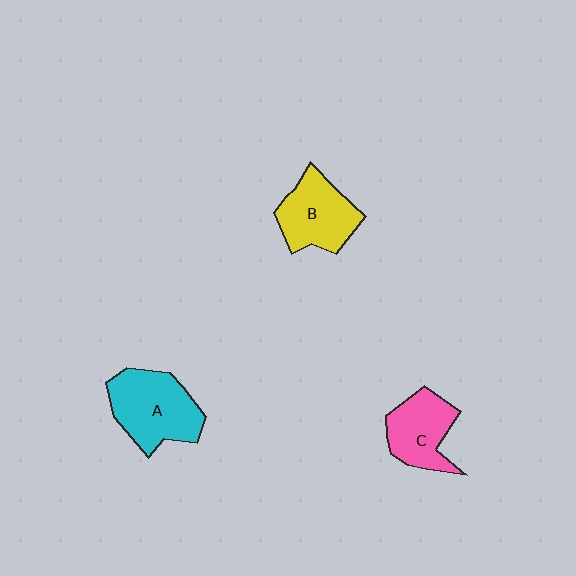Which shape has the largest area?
Shape A (cyan).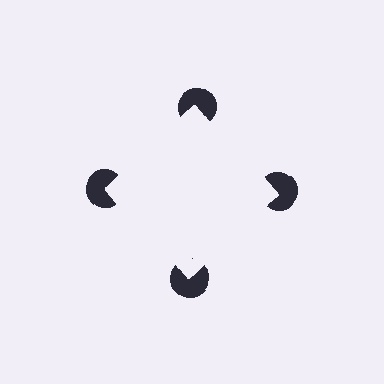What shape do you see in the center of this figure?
An illusory square — its edges are inferred from the aligned wedge cuts in the pac-man discs, not physically drawn.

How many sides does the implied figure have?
4 sides.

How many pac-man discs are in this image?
There are 4 — one at each vertex of the illusory square.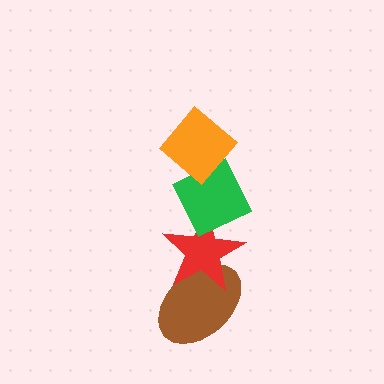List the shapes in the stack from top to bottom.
From top to bottom: the orange diamond, the green diamond, the red star, the brown ellipse.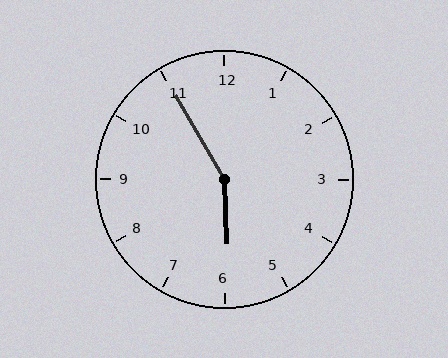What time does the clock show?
5:55.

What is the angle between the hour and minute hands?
Approximately 152 degrees.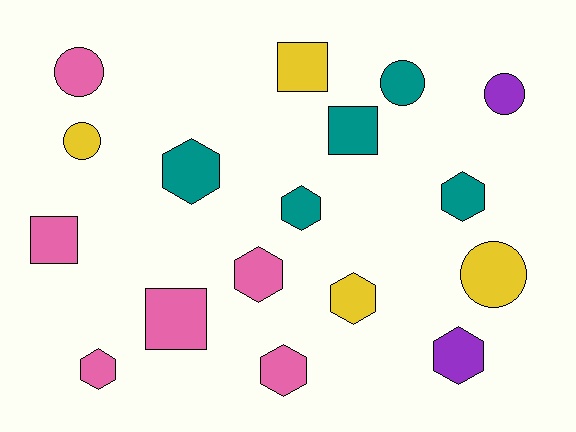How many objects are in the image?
There are 17 objects.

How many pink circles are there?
There is 1 pink circle.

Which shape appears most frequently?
Hexagon, with 8 objects.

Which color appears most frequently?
Pink, with 6 objects.